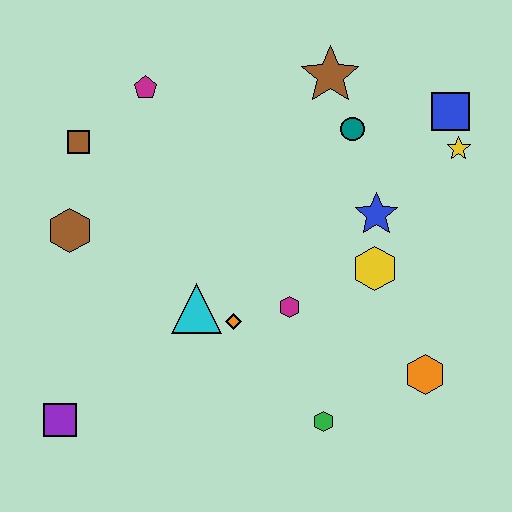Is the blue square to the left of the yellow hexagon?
No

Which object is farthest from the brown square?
The orange hexagon is farthest from the brown square.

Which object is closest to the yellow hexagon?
The blue star is closest to the yellow hexagon.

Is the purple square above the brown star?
No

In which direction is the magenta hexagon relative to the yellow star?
The magenta hexagon is to the left of the yellow star.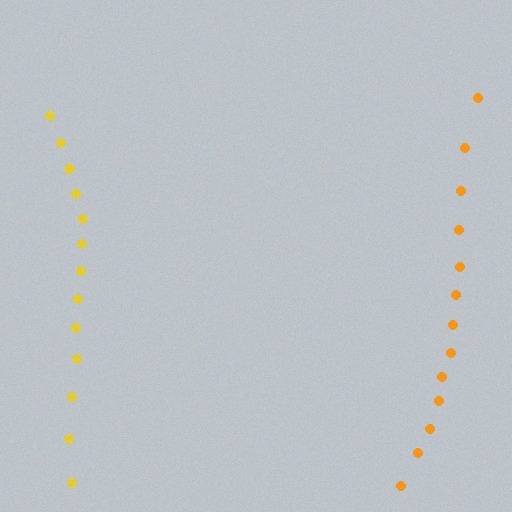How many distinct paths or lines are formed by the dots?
There are 2 distinct paths.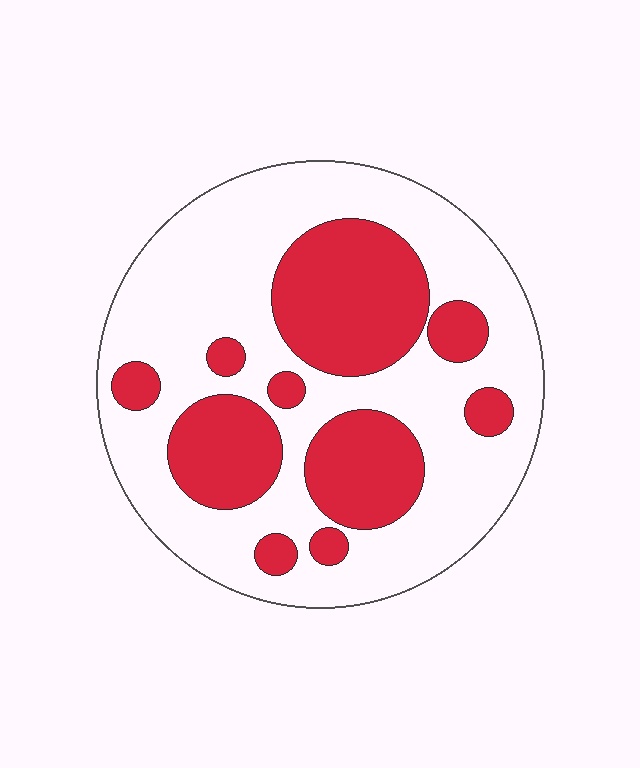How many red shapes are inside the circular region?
10.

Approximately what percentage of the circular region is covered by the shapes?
Approximately 35%.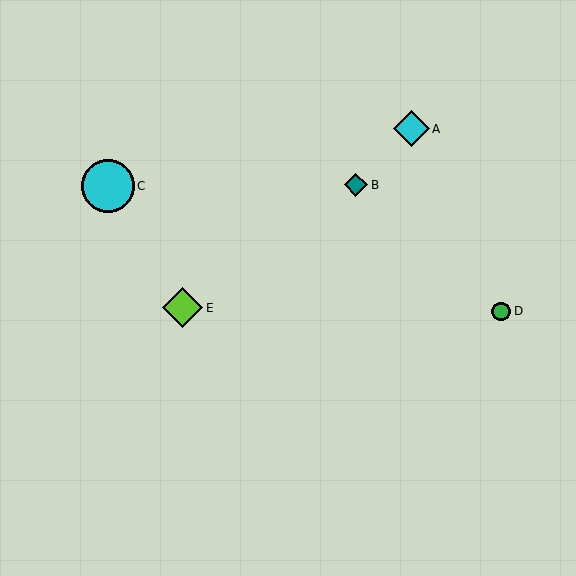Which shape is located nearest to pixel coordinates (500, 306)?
The green circle (labeled D) at (501, 311) is nearest to that location.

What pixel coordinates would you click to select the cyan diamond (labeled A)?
Click at (412, 129) to select the cyan diamond A.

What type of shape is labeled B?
Shape B is a teal diamond.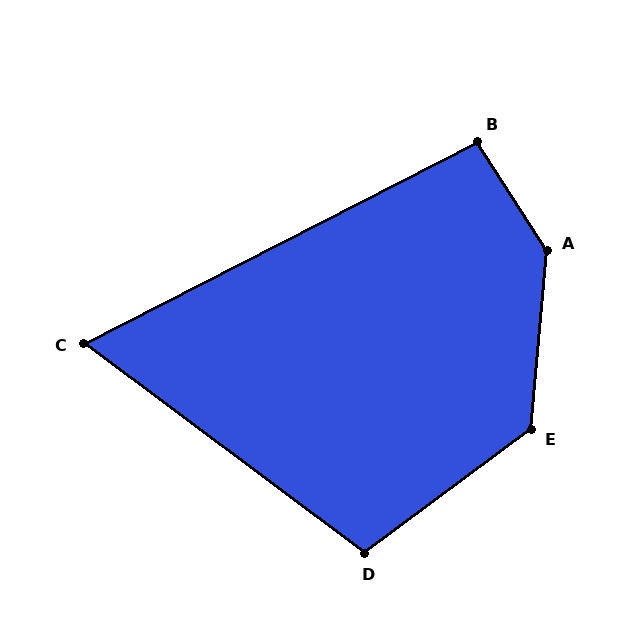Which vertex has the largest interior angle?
A, at approximately 142 degrees.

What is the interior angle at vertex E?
Approximately 132 degrees (obtuse).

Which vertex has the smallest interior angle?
C, at approximately 64 degrees.